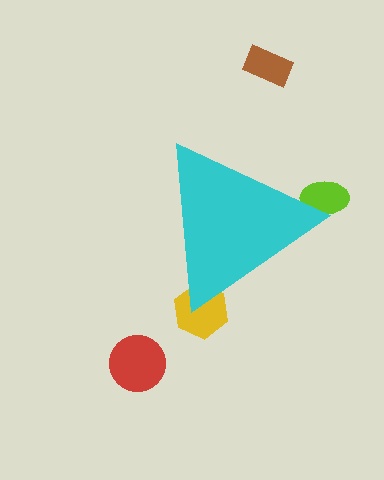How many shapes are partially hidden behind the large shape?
2 shapes are partially hidden.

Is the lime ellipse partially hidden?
Yes, the lime ellipse is partially hidden behind the cyan triangle.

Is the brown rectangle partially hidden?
No, the brown rectangle is fully visible.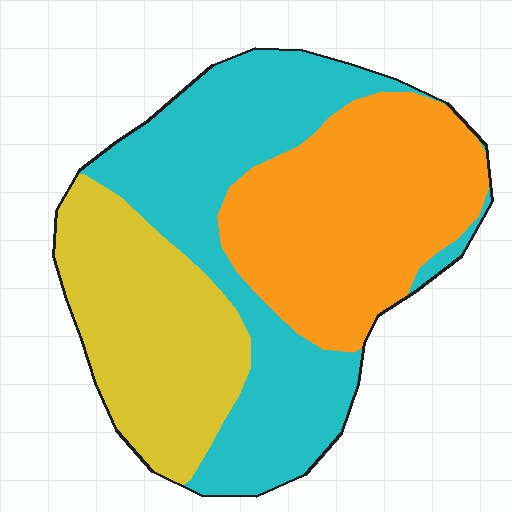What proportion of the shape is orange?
Orange covers around 35% of the shape.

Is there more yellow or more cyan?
Cyan.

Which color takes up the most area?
Cyan, at roughly 40%.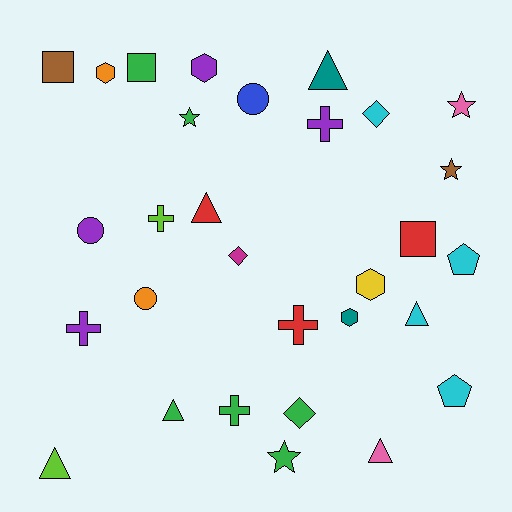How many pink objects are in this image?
There are 2 pink objects.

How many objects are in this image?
There are 30 objects.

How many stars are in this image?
There are 4 stars.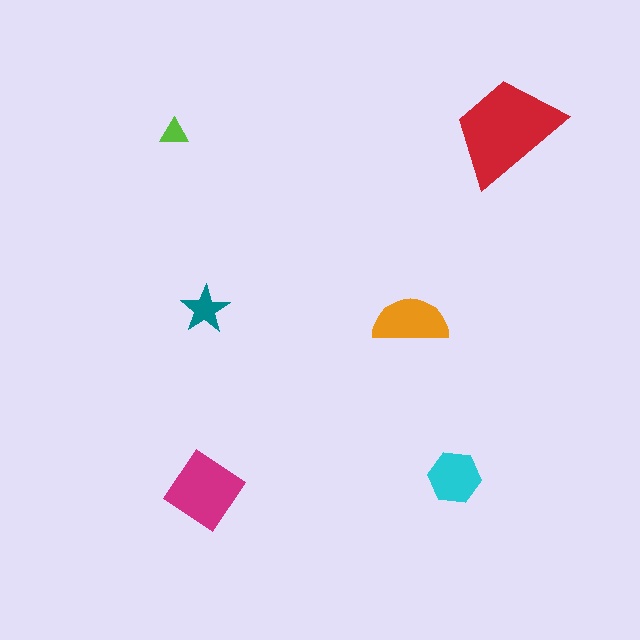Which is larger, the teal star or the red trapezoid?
The red trapezoid.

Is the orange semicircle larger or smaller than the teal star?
Larger.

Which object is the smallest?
The lime triangle.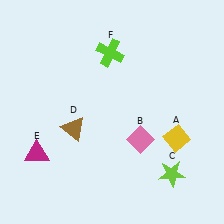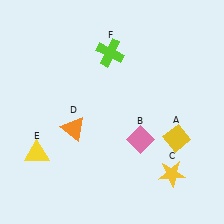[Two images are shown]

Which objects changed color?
C changed from lime to yellow. D changed from brown to orange. E changed from magenta to yellow.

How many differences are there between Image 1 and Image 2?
There are 3 differences between the two images.